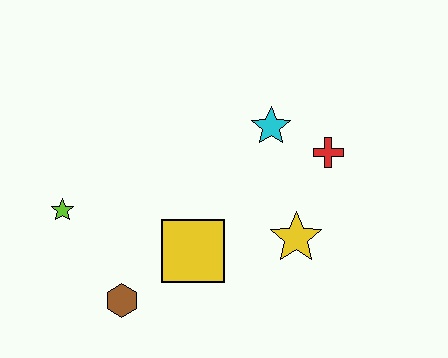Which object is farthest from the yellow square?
The red cross is farthest from the yellow square.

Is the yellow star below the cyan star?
Yes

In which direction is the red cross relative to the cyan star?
The red cross is to the right of the cyan star.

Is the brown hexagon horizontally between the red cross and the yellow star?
No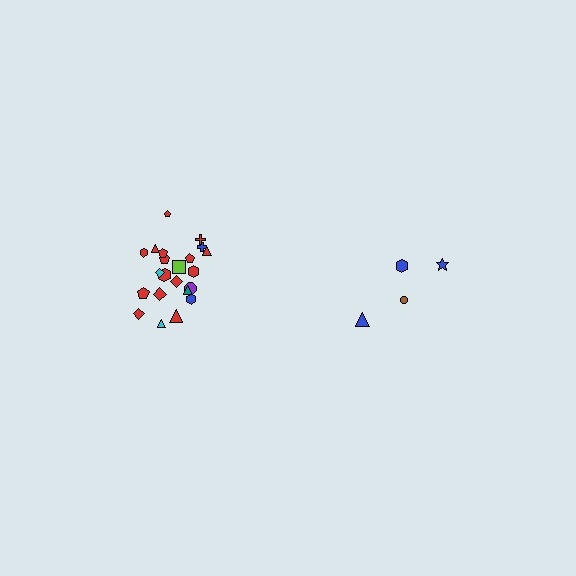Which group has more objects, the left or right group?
The left group.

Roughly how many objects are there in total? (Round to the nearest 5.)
Roughly 25 objects in total.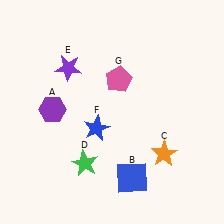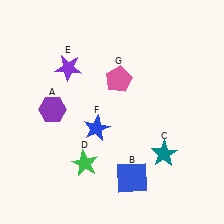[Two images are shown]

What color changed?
The star (C) changed from orange in Image 1 to teal in Image 2.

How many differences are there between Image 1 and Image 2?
There is 1 difference between the two images.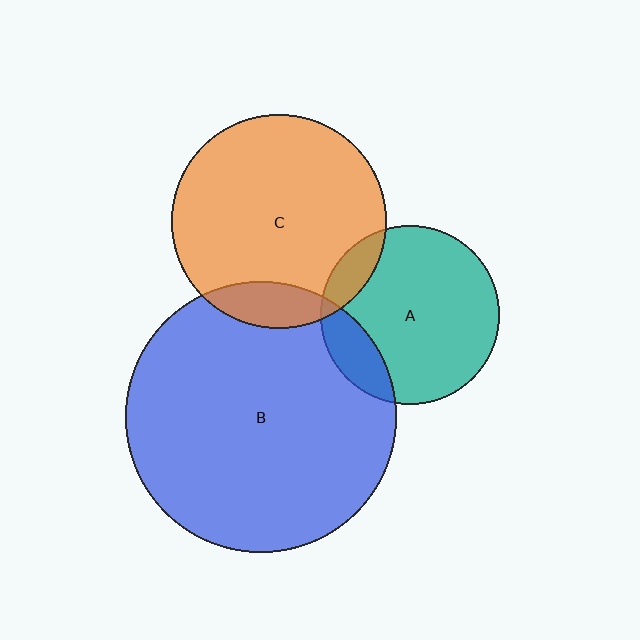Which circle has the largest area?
Circle B (blue).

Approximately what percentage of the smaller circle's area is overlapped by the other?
Approximately 15%.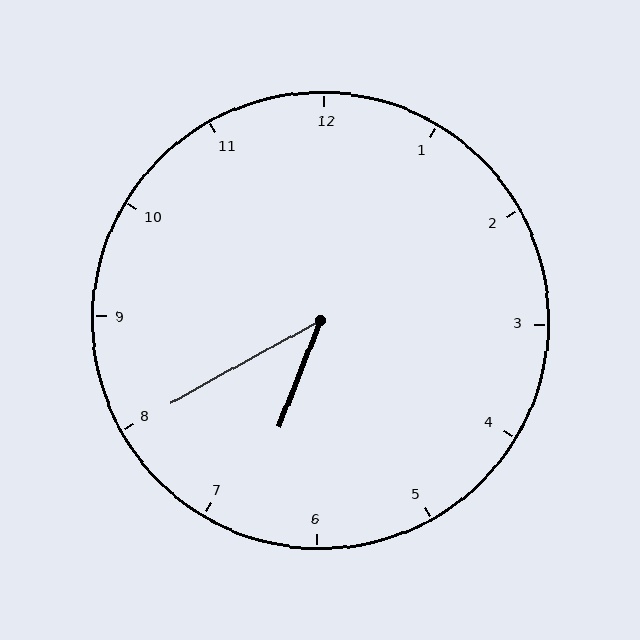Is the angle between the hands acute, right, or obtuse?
It is acute.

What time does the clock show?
6:40.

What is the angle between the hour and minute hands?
Approximately 40 degrees.